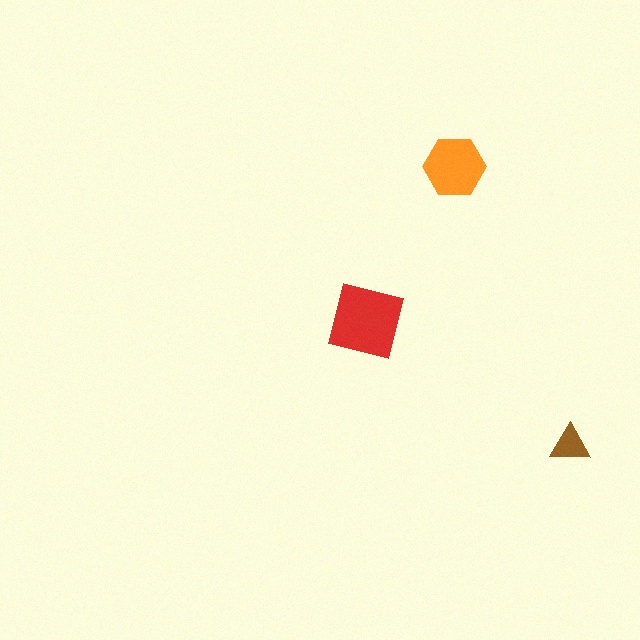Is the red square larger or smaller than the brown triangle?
Larger.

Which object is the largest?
The red square.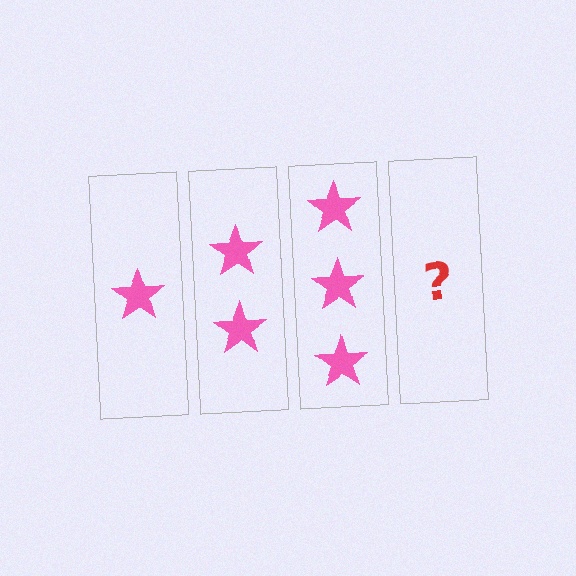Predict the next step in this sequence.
The next step is 4 stars.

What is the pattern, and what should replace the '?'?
The pattern is that each step adds one more star. The '?' should be 4 stars.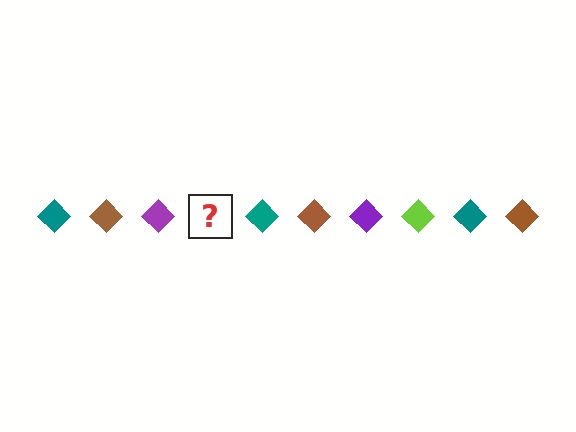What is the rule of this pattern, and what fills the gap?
The rule is that the pattern cycles through teal, brown, purple, lime diamonds. The gap should be filled with a lime diamond.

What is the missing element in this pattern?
The missing element is a lime diamond.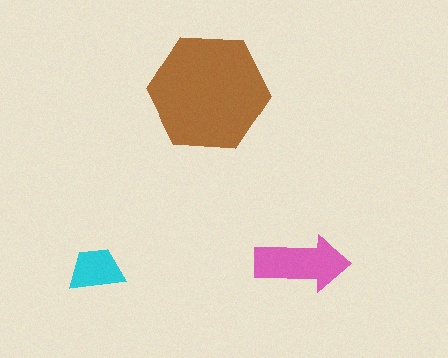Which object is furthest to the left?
The cyan trapezoid is leftmost.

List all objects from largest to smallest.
The brown hexagon, the pink arrow, the cyan trapezoid.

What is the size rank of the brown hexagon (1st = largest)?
1st.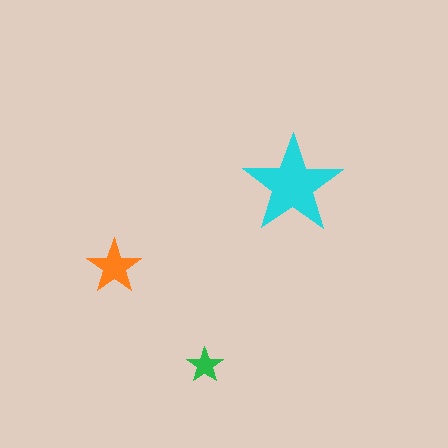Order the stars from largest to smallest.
the cyan one, the orange one, the green one.